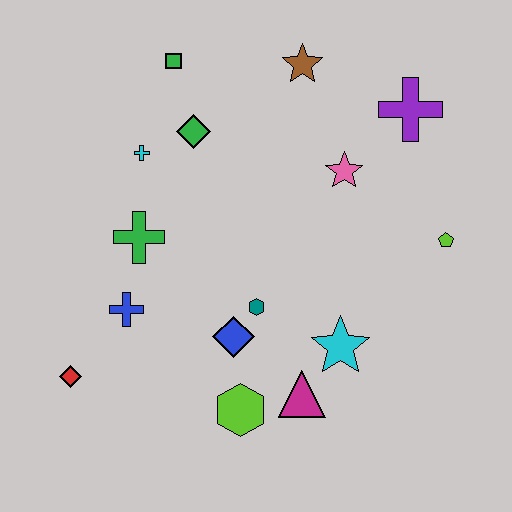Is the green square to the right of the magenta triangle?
No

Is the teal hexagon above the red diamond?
Yes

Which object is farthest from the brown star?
The red diamond is farthest from the brown star.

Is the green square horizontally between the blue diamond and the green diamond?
No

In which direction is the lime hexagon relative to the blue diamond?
The lime hexagon is below the blue diamond.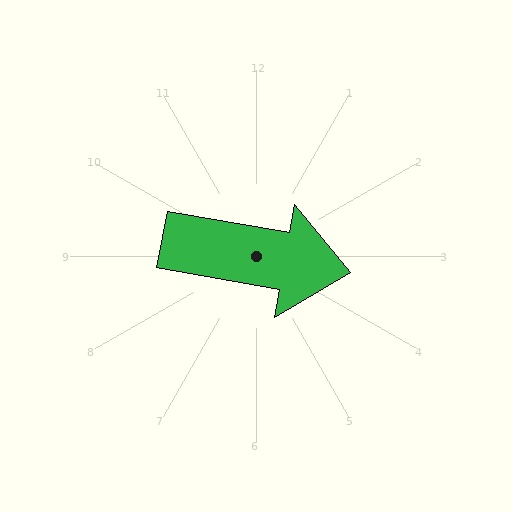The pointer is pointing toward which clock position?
Roughly 3 o'clock.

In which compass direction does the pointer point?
East.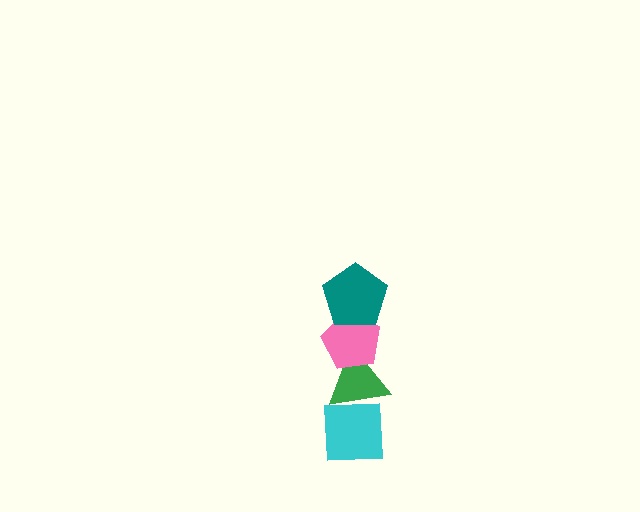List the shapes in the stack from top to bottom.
From top to bottom: the teal pentagon, the pink pentagon, the green triangle, the cyan square.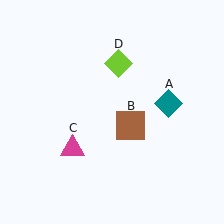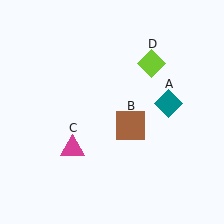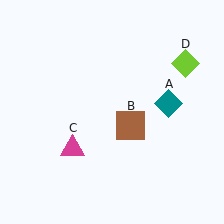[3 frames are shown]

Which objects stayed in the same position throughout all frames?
Teal diamond (object A) and brown square (object B) and magenta triangle (object C) remained stationary.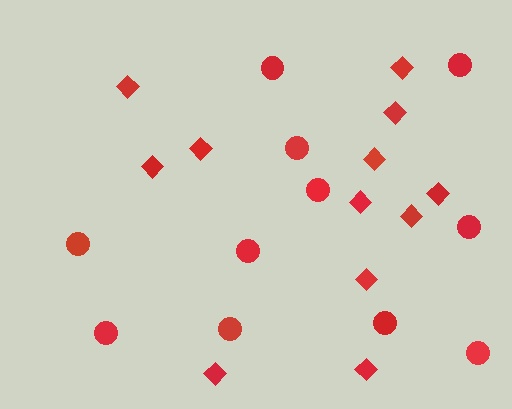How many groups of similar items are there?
There are 2 groups: one group of diamonds (12) and one group of circles (11).